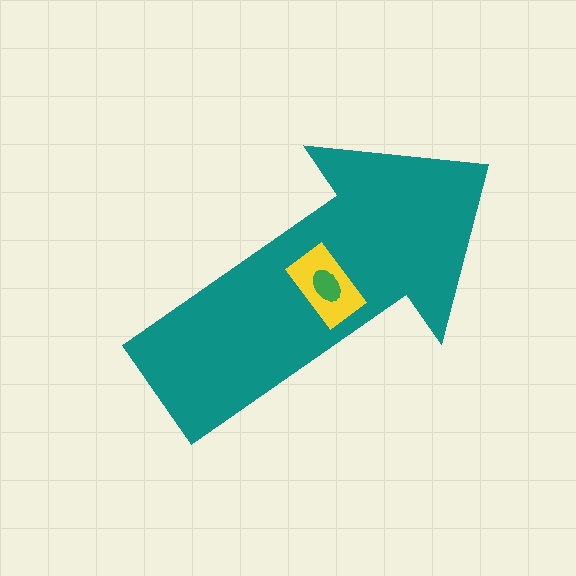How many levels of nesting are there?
3.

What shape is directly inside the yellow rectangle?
The green ellipse.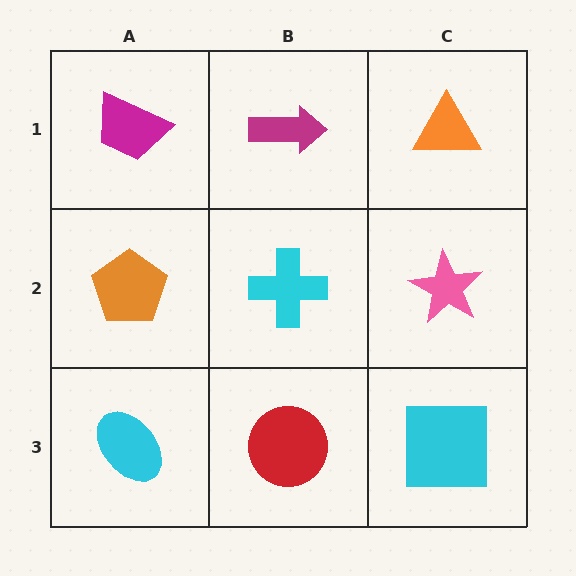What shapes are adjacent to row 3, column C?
A pink star (row 2, column C), a red circle (row 3, column B).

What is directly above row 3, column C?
A pink star.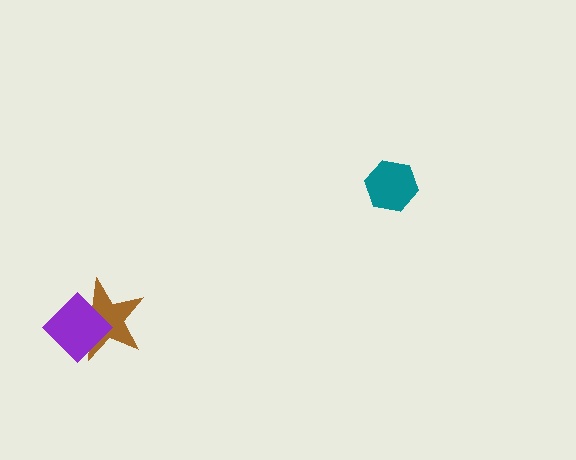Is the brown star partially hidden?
Yes, it is partially covered by another shape.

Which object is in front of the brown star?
The purple diamond is in front of the brown star.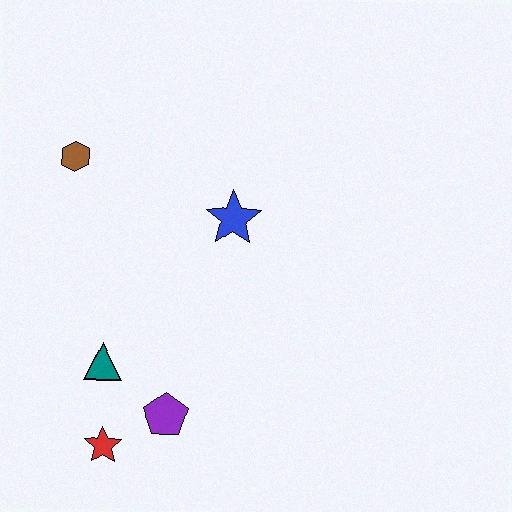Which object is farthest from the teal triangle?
The brown hexagon is farthest from the teal triangle.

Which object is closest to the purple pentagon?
The red star is closest to the purple pentagon.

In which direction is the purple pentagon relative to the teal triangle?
The purple pentagon is to the right of the teal triangle.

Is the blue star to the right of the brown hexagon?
Yes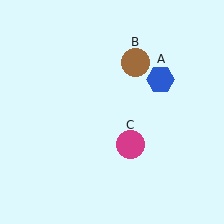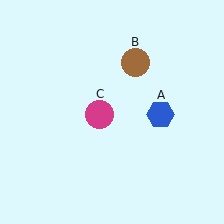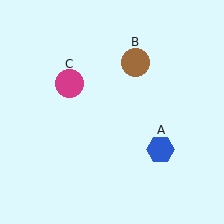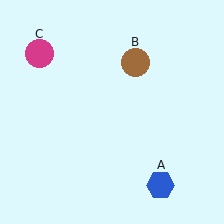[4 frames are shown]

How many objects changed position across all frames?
2 objects changed position: blue hexagon (object A), magenta circle (object C).